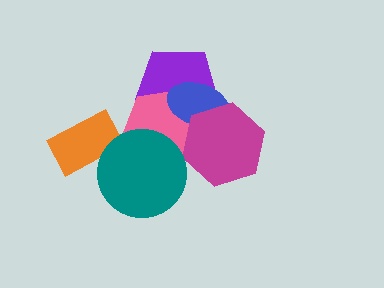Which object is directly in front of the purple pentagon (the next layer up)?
The pink hexagon is directly in front of the purple pentagon.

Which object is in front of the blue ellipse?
The magenta hexagon is in front of the blue ellipse.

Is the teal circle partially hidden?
No, no other shape covers it.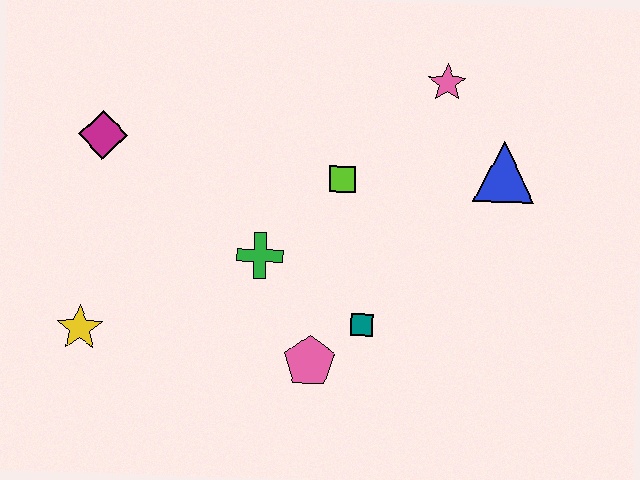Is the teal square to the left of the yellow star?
No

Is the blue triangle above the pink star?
No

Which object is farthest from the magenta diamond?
The blue triangle is farthest from the magenta diamond.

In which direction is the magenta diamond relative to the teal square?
The magenta diamond is to the left of the teal square.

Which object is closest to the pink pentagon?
The teal square is closest to the pink pentagon.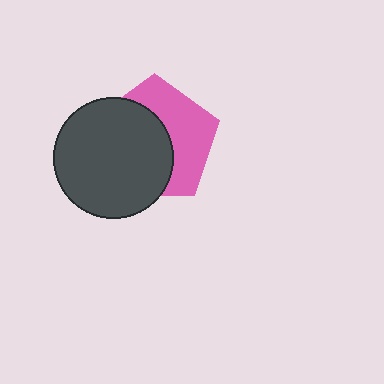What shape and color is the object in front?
The object in front is a dark gray circle.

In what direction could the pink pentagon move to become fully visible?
The pink pentagon could move toward the upper-right. That would shift it out from behind the dark gray circle entirely.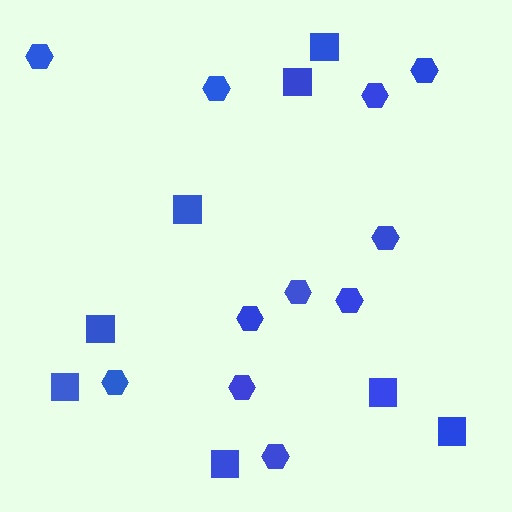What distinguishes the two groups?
There are 2 groups: one group of squares (8) and one group of hexagons (11).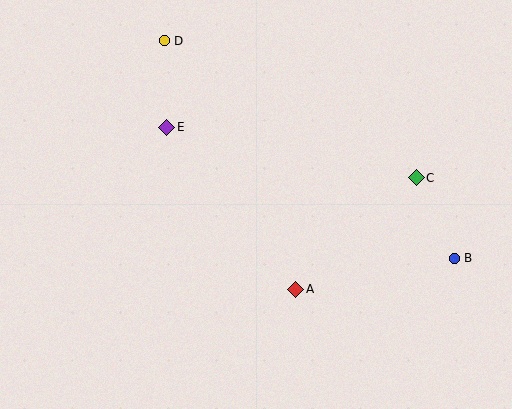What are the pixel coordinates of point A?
Point A is at (296, 289).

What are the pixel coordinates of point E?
Point E is at (167, 127).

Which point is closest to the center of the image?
Point A at (296, 289) is closest to the center.